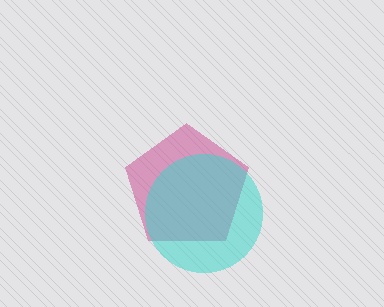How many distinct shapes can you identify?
There are 2 distinct shapes: a magenta pentagon, a cyan circle.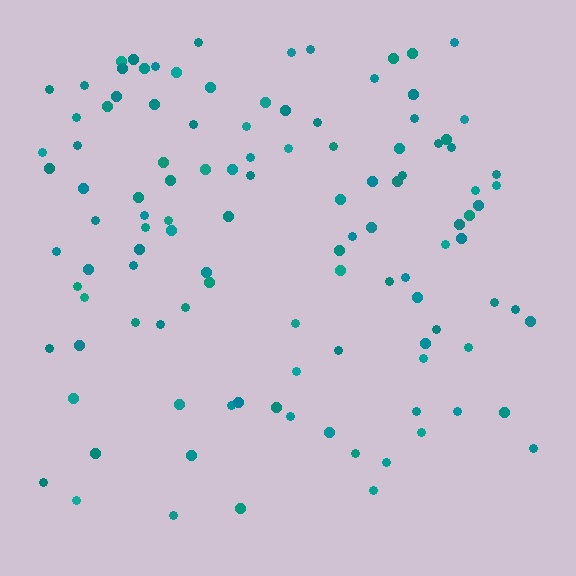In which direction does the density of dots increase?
From bottom to top, with the top side densest.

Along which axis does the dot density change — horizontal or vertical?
Vertical.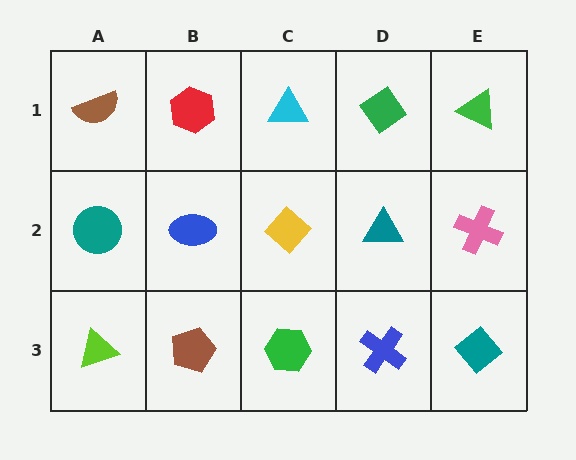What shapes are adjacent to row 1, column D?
A teal triangle (row 2, column D), a cyan triangle (row 1, column C), a green triangle (row 1, column E).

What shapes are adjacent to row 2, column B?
A red hexagon (row 1, column B), a brown pentagon (row 3, column B), a teal circle (row 2, column A), a yellow diamond (row 2, column C).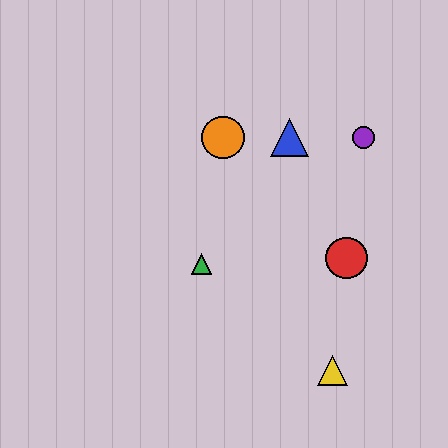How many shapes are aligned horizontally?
3 shapes (the blue triangle, the purple circle, the orange circle) are aligned horizontally.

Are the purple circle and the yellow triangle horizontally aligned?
No, the purple circle is at y≈137 and the yellow triangle is at y≈371.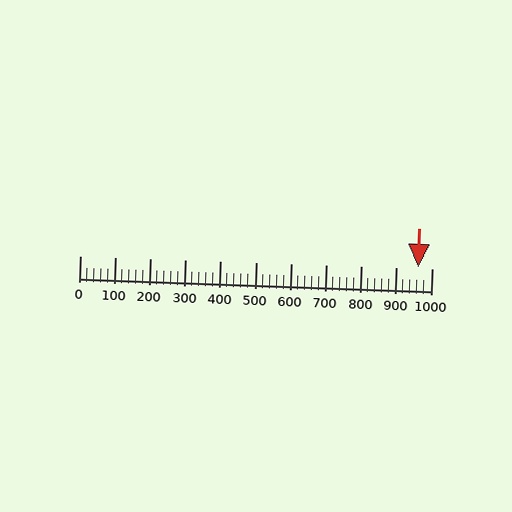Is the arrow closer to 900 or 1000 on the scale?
The arrow is closer to 1000.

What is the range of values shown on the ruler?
The ruler shows values from 0 to 1000.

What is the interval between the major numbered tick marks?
The major tick marks are spaced 100 units apart.